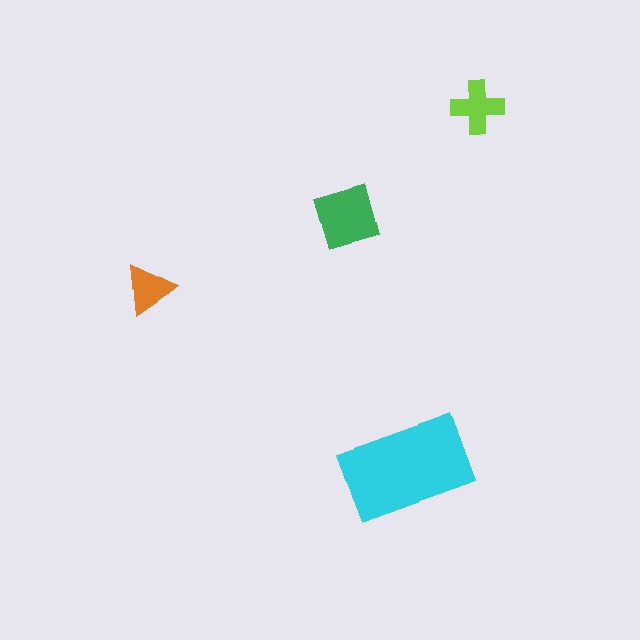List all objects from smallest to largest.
The orange triangle, the lime cross, the green diamond, the cyan rectangle.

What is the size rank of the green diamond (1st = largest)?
2nd.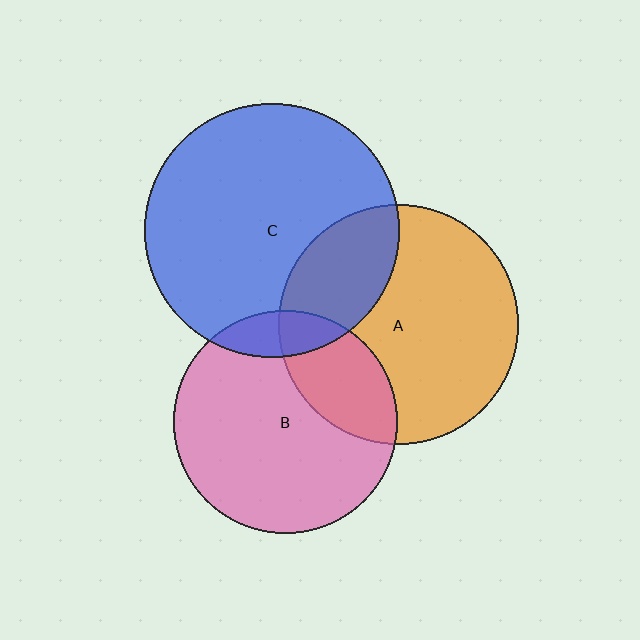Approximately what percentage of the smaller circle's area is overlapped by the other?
Approximately 25%.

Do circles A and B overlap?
Yes.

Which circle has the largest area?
Circle C (blue).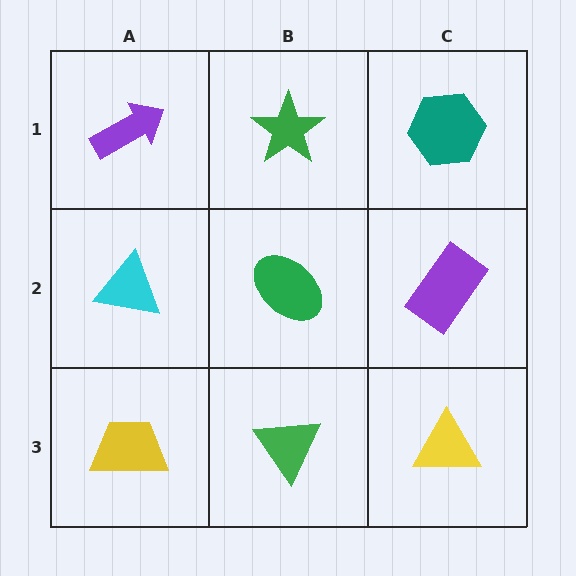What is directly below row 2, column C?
A yellow triangle.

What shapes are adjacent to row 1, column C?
A purple rectangle (row 2, column C), a green star (row 1, column B).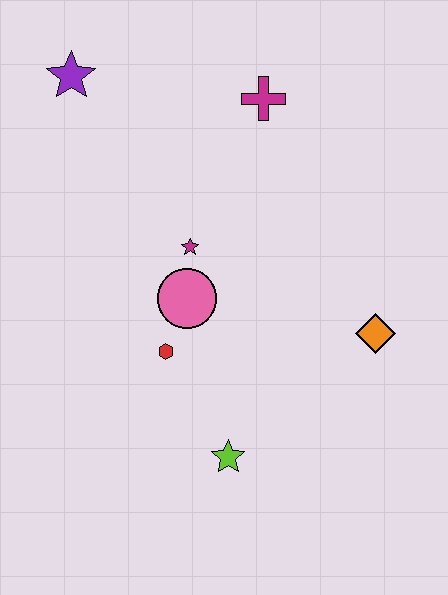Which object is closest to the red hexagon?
The pink circle is closest to the red hexagon.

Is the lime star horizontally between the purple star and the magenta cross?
Yes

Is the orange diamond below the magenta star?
Yes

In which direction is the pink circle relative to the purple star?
The pink circle is below the purple star.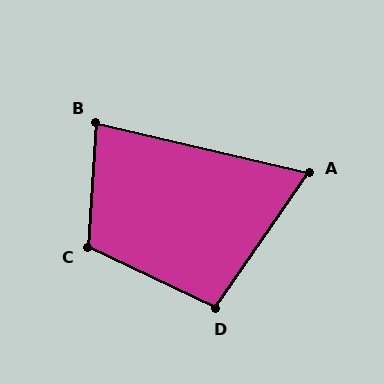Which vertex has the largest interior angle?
C, at approximately 111 degrees.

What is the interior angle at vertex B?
Approximately 81 degrees (acute).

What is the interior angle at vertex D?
Approximately 99 degrees (obtuse).